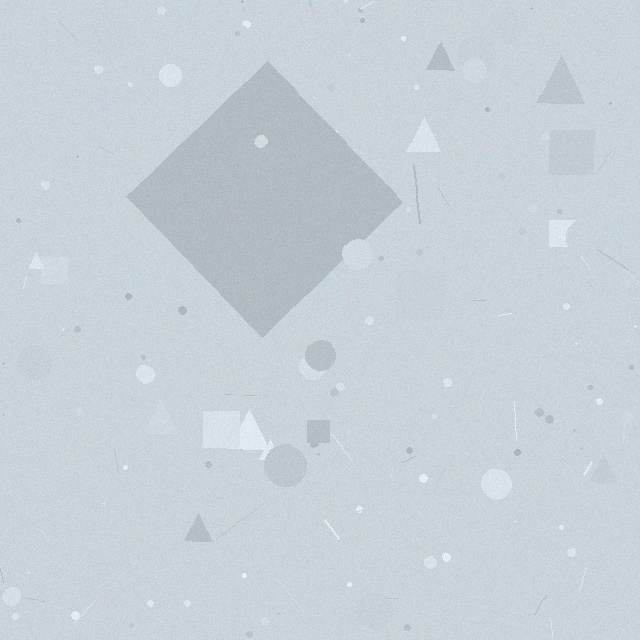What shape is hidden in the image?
A diamond is hidden in the image.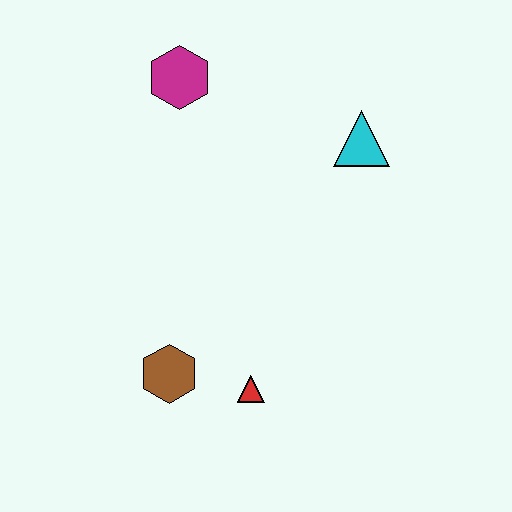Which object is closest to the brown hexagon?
The red triangle is closest to the brown hexagon.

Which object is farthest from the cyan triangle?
The brown hexagon is farthest from the cyan triangle.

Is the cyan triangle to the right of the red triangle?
Yes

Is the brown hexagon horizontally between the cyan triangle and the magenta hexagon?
No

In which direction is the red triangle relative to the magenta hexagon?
The red triangle is below the magenta hexagon.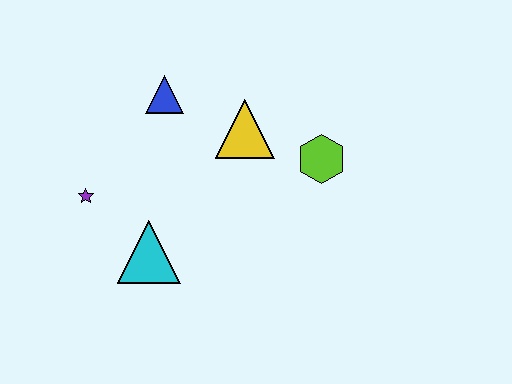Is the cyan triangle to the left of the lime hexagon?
Yes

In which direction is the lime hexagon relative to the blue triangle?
The lime hexagon is to the right of the blue triangle.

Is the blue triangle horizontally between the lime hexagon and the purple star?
Yes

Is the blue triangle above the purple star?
Yes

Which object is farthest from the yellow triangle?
The purple star is farthest from the yellow triangle.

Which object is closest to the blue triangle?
The yellow triangle is closest to the blue triangle.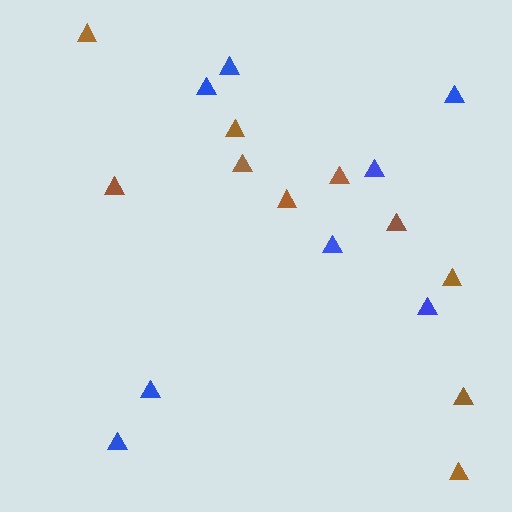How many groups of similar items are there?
There are 2 groups: one group of blue triangles (8) and one group of brown triangles (10).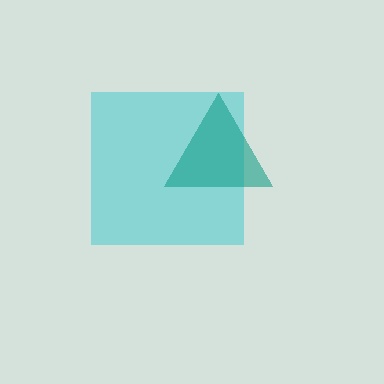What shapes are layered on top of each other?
The layered shapes are: a cyan square, a teal triangle.